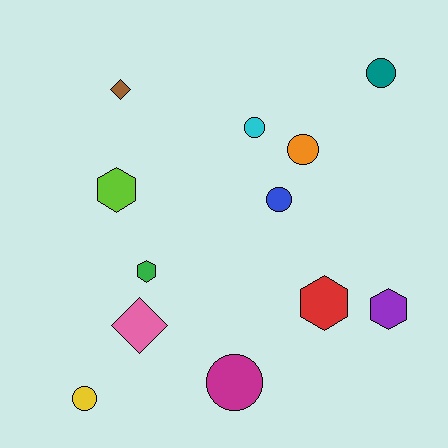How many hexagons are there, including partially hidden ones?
There are 4 hexagons.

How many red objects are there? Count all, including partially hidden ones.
There is 1 red object.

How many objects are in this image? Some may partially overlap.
There are 12 objects.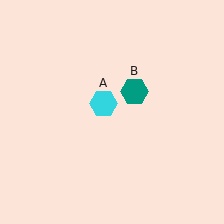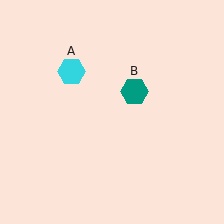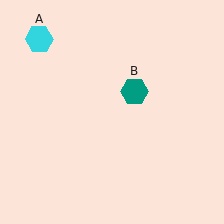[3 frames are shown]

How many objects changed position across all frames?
1 object changed position: cyan hexagon (object A).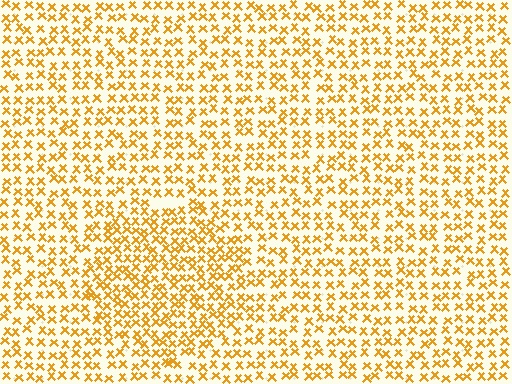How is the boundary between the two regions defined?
The boundary is defined by a change in element density (approximately 1.5x ratio). All elements are the same color, size, and shape.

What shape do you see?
I see a circle.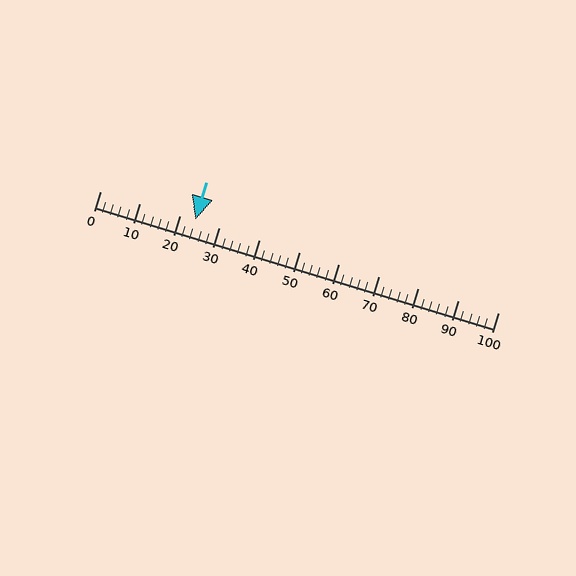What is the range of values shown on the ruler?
The ruler shows values from 0 to 100.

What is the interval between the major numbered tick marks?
The major tick marks are spaced 10 units apart.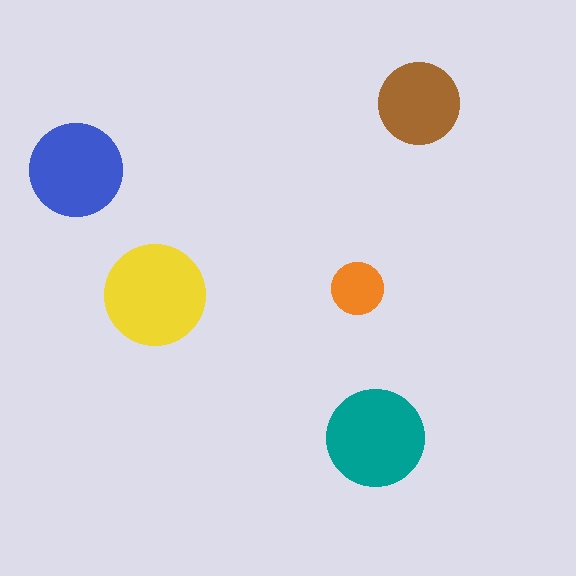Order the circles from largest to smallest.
the yellow one, the teal one, the blue one, the brown one, the orange one.